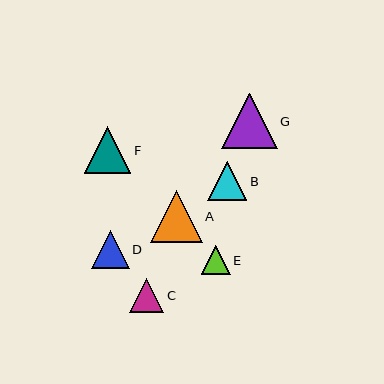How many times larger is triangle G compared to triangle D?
Triangle G is approximately 1.4 times the size of triangle D.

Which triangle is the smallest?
Triangle E is the smallest with a size of approximately 29 pixels.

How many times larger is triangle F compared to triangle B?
Triangle F is approximately 1.2 times the size of triangle B.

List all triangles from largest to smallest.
From largest to smallest: G, A, F, B, D, C, E.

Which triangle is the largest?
Triangle G is the largest with a size of approximately 55 pixels.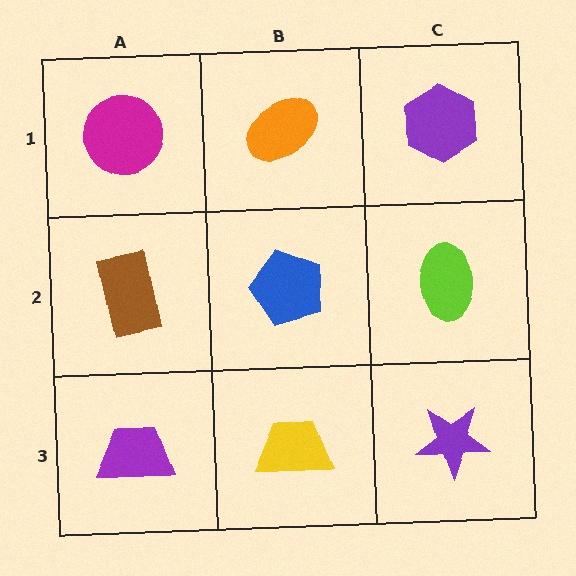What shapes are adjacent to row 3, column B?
A blue pentagon (row 2, column B), a purple trapezoid (row 3, column A), a purple star (row 3, column C).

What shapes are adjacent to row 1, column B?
A blue pentagon (row 2, column B), a magenta circle (row 1, column A), a purple hexagon (row 1, column C).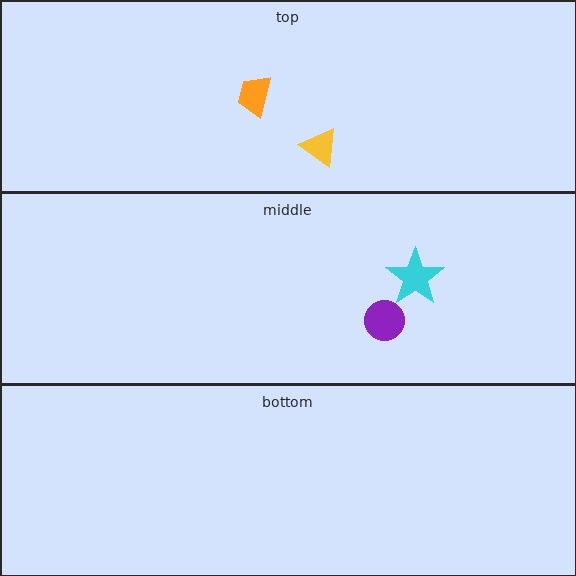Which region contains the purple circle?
The middle region.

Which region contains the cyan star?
The middle region.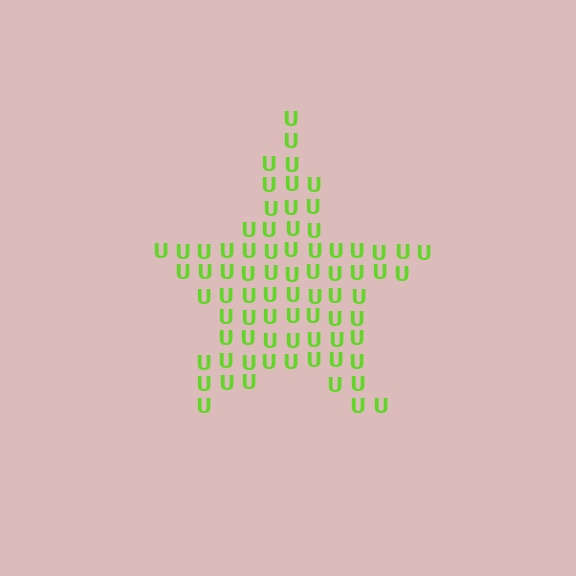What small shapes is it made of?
It is made of small letter U's.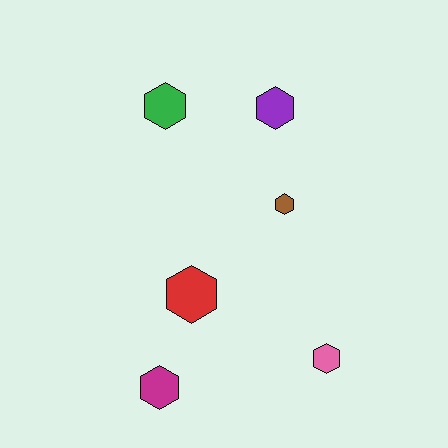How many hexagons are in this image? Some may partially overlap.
There are 6 hexagons.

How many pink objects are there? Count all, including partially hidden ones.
There is 1 pink object.